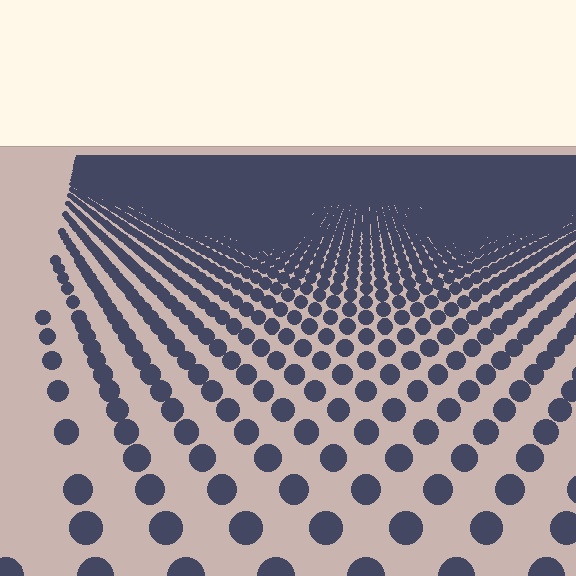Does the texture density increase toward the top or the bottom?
Density increases toward the top.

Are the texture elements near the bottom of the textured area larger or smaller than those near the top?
Larger. Near the bottom, elements are closer to the viewer and appear at a bigger on-screen size.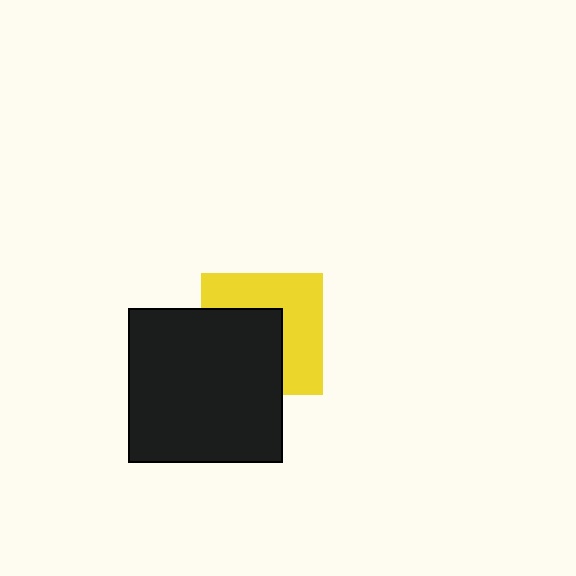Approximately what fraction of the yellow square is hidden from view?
Roughly 48% of the yellow square is hidden behind the black square.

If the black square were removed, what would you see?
You would see the complete yellow square.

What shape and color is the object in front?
The object in front is a black square.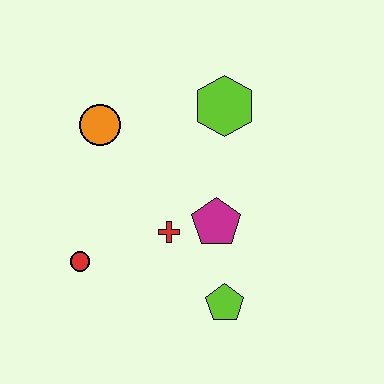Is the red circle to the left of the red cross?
Yes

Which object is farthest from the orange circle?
The lime pentagon is farthest from the orange circle.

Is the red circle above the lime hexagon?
No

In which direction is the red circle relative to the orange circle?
The red circle is below the orange circle.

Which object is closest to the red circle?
The red cross is closest to the red circle.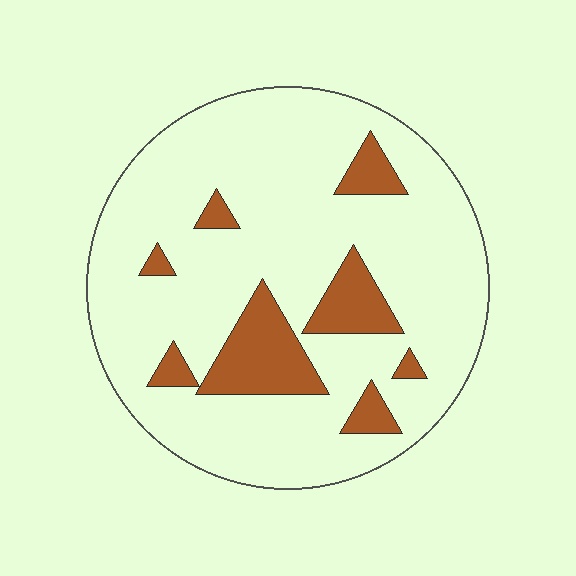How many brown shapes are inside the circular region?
8.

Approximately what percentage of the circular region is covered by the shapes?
Approximately 15%.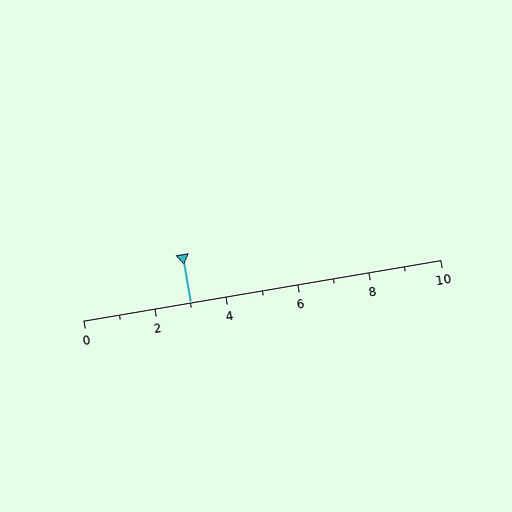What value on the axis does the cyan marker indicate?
The marker indicates approximately 3.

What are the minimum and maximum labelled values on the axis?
The axis runs from 0 to 10.